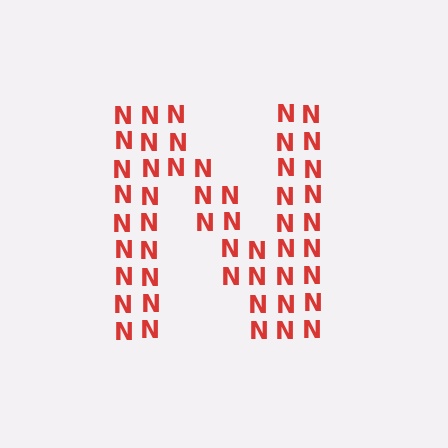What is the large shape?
The large shape is the letter N.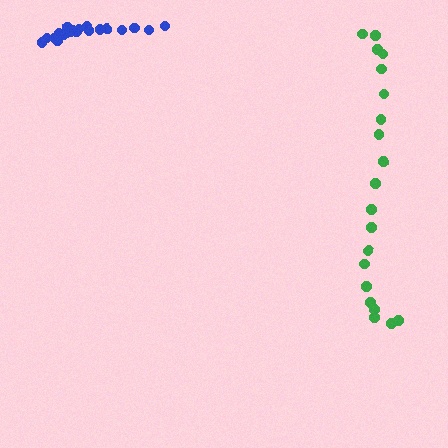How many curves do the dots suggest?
There are 2 distinct paths.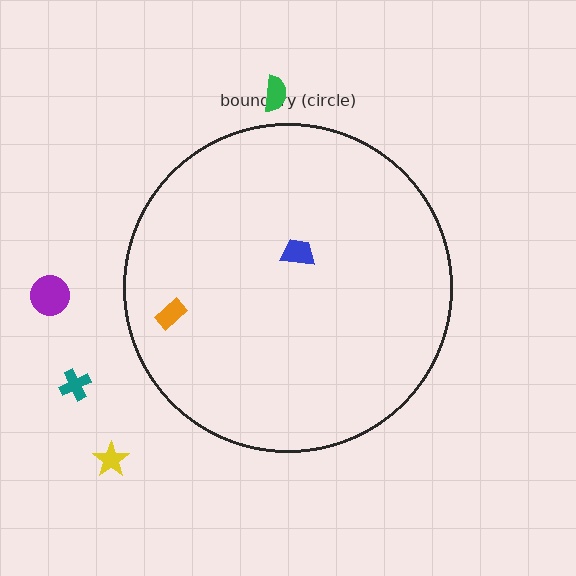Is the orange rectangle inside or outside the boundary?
Inside.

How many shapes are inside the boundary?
2 inside, 4 outside.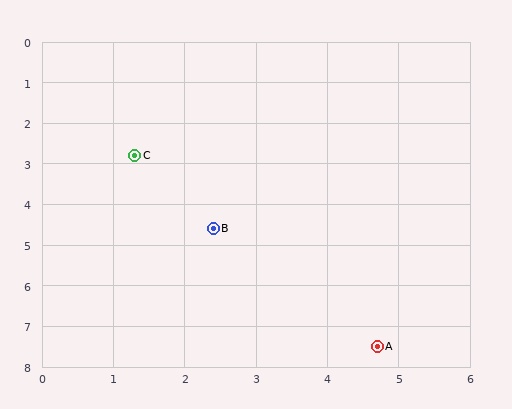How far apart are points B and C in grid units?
Points B and C are about 2.1 grid units apart.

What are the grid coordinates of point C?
Point C is at approximately (1.3, 2.8).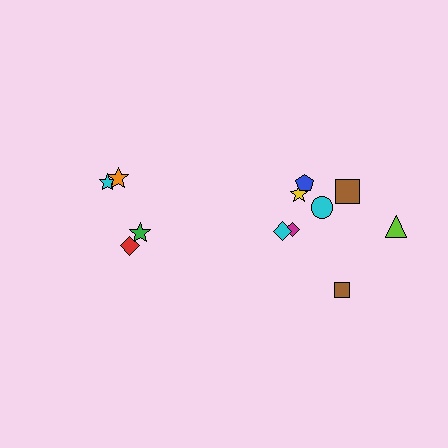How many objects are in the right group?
There are 8 objects.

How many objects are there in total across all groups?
There are 12 objects.